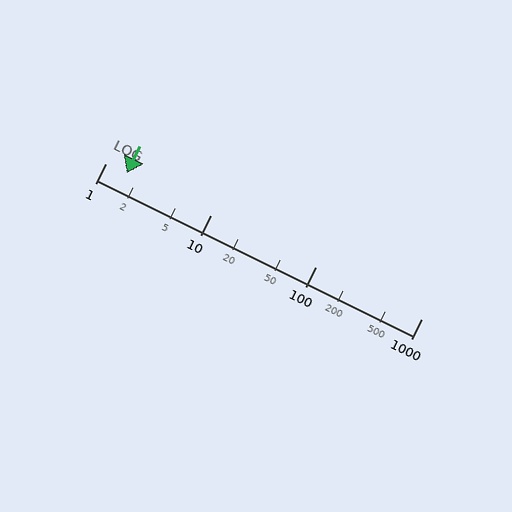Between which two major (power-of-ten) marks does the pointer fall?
The pointer is between 1 and 10.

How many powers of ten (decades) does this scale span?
The scale spans 3 decades, from 1 to 1000.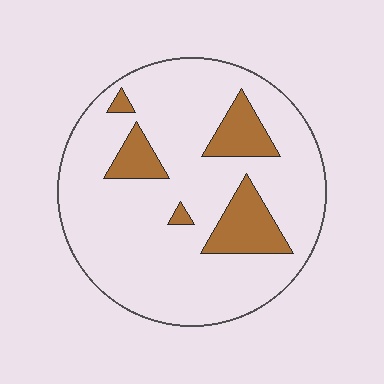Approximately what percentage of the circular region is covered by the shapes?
Approximately 15%.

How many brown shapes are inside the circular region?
5.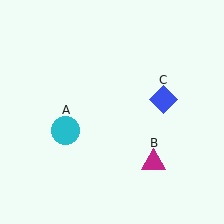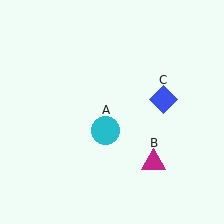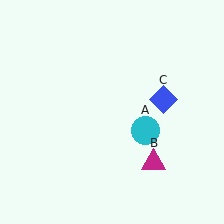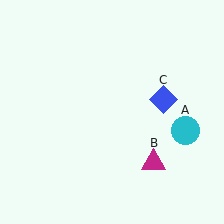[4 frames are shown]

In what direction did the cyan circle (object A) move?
The cyan circle (object A) moved right.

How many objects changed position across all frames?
1 object changed position: cyan circle (object A).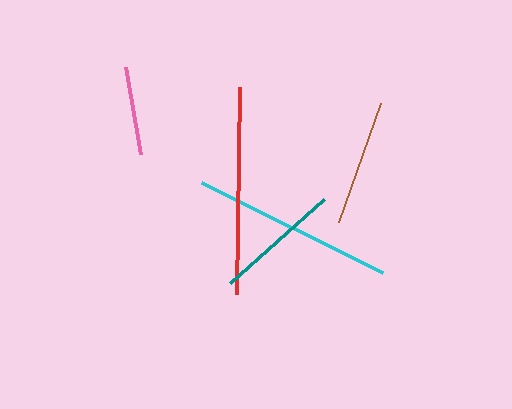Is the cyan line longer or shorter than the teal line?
The cyan line is longer than the teal line.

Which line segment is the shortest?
The pink line is the shortest at approximately 88 pixels.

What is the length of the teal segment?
The teal segment is approximately 127 pixels long.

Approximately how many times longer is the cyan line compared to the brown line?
The cyan line is approximately 1.6 times the length of the brown line.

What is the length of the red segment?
The red segment is approximately 207 pixels long.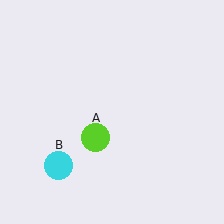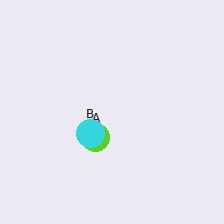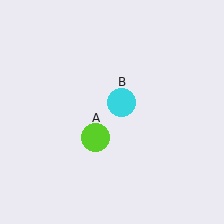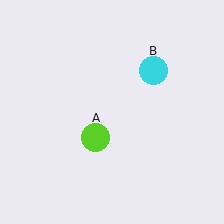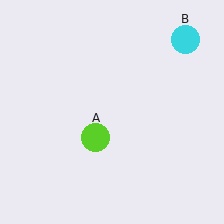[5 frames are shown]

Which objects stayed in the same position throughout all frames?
Lime circle (object A) remained stationary.